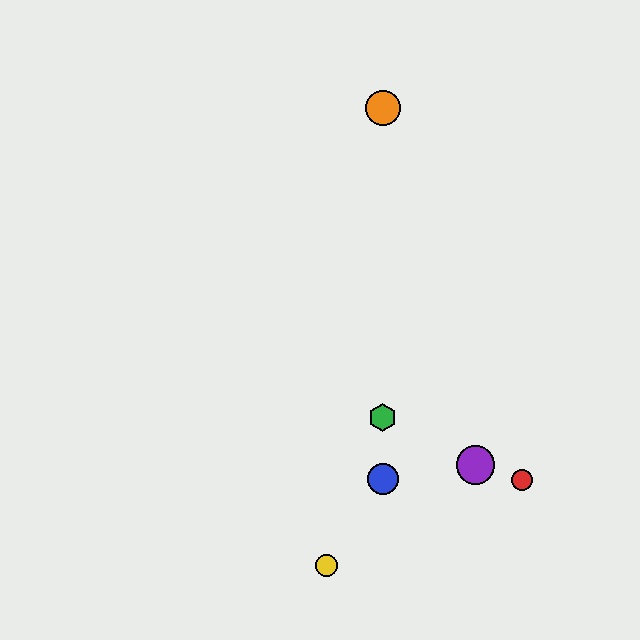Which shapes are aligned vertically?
The blue circle, the green hexagon, the orange circle are aligned vertically.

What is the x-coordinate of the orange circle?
The orange circle is at x≈383.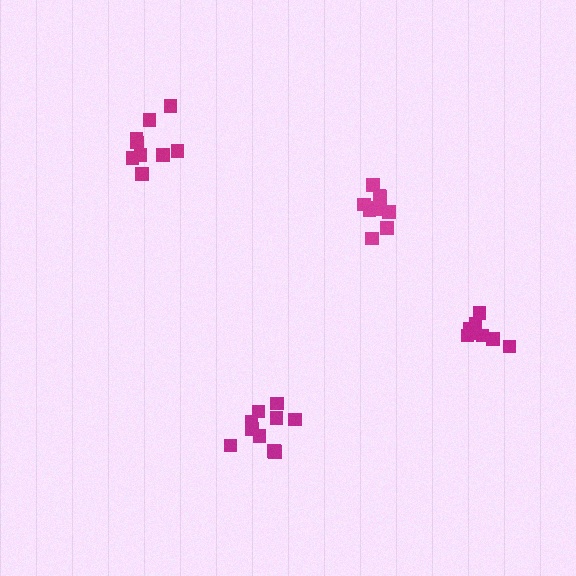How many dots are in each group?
Group 1: 10 dots, Group 2: 8 dots, Group 3: 9 dots, Group 4: 10 dots (37 total).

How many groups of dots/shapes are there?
There are 4 groups.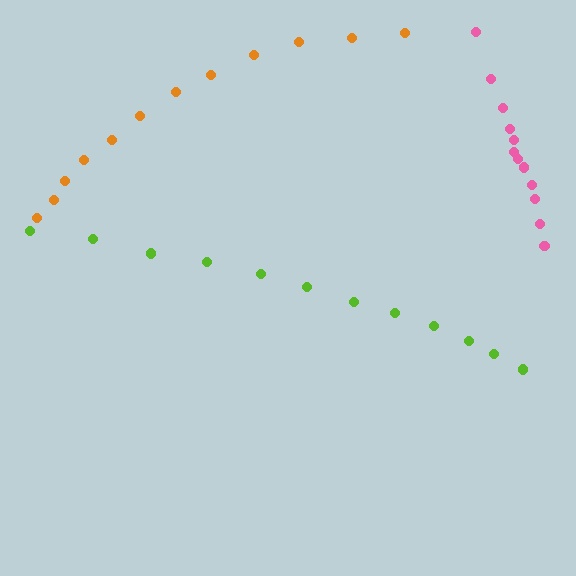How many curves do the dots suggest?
There are 3 distinct paths.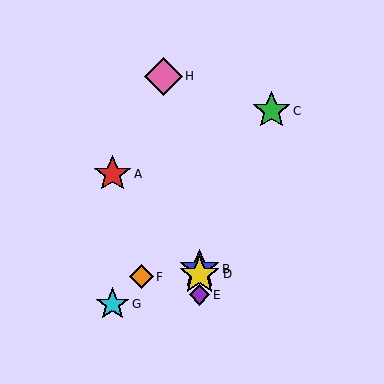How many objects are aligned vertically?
3 objects (B, D, E) are aligned vertically.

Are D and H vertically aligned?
No, D is at x≈199 and H is at x≈163.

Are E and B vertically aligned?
Yes, both are at x≈199.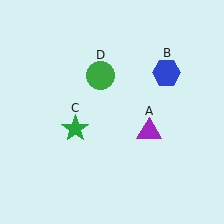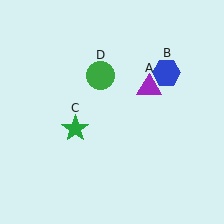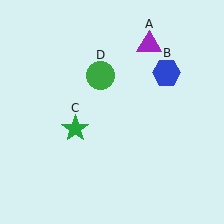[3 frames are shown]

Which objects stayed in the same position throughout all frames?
Blue hexagon (object B) and green star (object C) and green circle (object D) remained stationary.